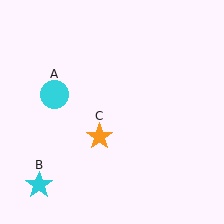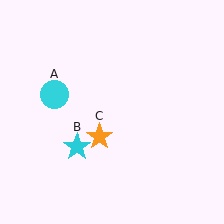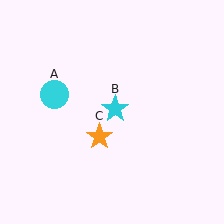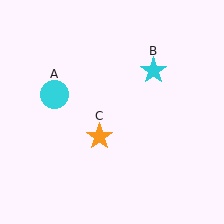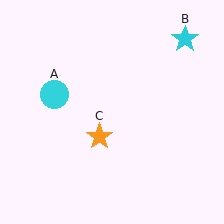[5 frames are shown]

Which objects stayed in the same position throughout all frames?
Cyan circle (object A) and orange star (object C) remained stationary.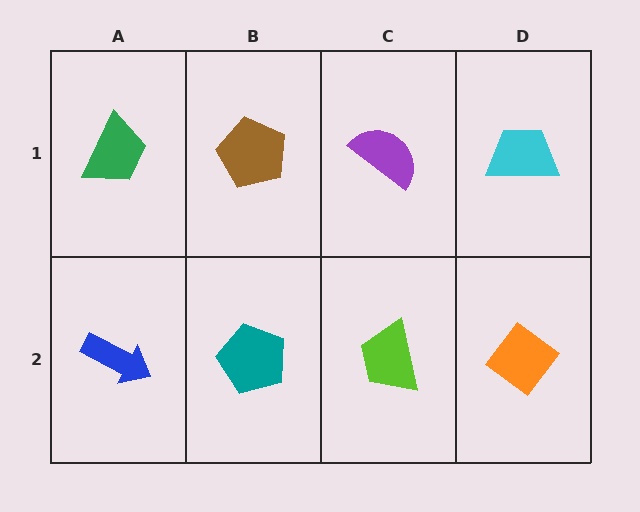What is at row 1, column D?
A cyan trapezoid.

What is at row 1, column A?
A green trapezoid.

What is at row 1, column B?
A brown pentagon.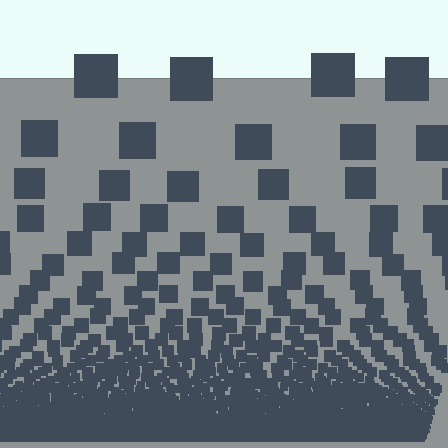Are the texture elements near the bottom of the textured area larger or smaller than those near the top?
Smaller. The gradient is inverted — elements near the bottom are smaller and denser.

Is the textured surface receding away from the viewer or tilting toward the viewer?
The surface appears to tilt toward the viewer. Texture elements get larger and sparser toward the top.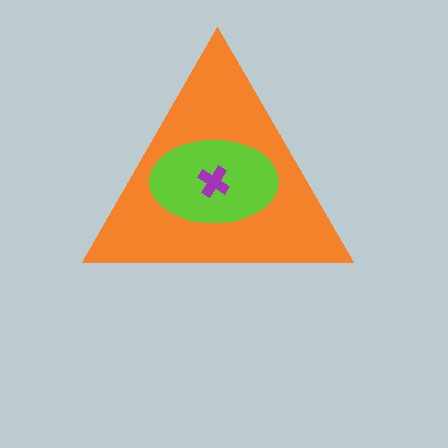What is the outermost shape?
The orange triangle.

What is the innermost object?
The purple cross.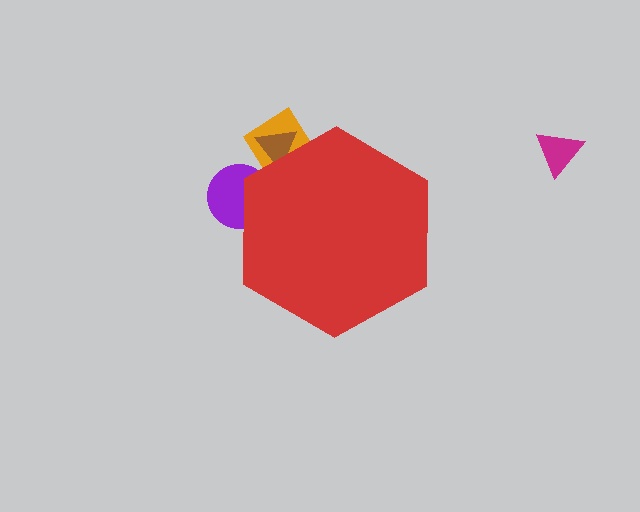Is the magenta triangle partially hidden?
No, the magenta triangle is fully visible.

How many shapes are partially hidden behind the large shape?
3 shapes are partially hidden.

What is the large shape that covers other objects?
A red hexagon.